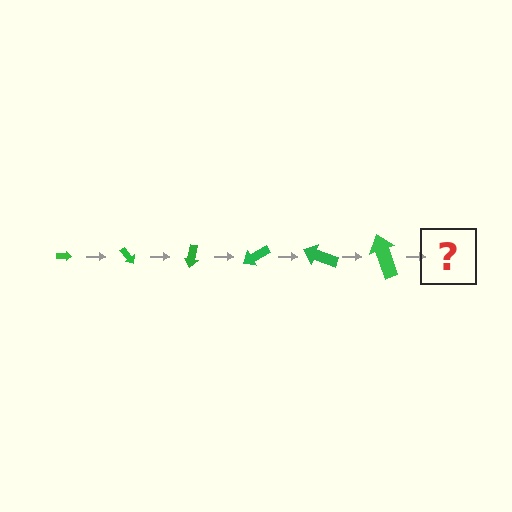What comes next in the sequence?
The next element should be an arrow, larger than the previous one and rotated 300 degrees from the start.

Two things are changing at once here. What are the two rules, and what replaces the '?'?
The two rules are that the arrow grows larger each step and it rotates 50 degrees each step. The '?' should be an arrow, larger than the previous one and rotated 300 degrees from the start.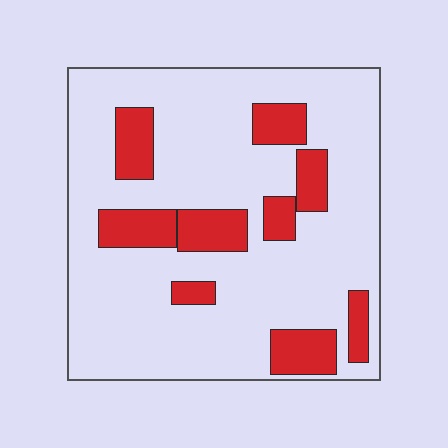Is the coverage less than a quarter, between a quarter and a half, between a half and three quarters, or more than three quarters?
Less than a quarter.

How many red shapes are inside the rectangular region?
9.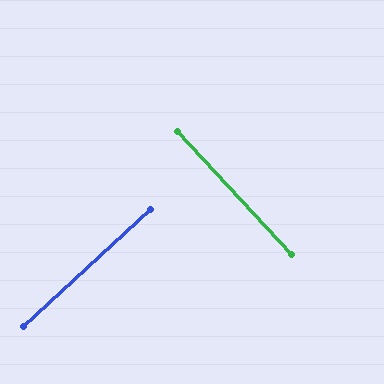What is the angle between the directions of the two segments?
Approximately 90 degrees.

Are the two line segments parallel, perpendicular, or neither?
Perpendicular — they meet at approximately 90°.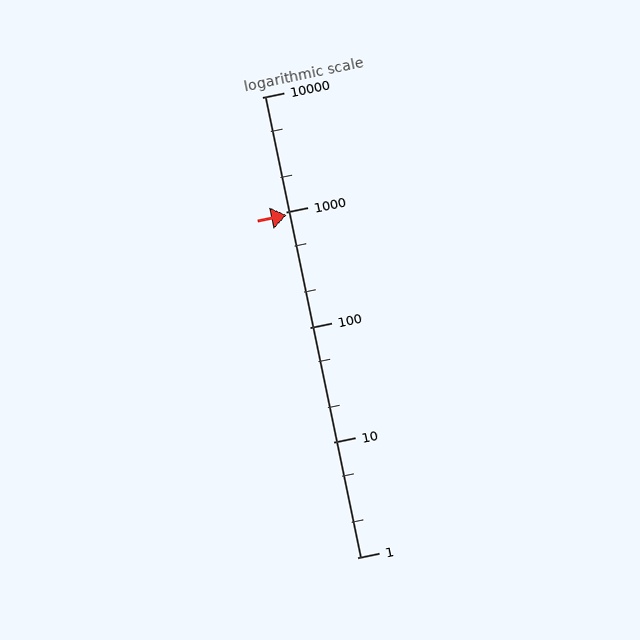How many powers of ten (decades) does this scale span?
The scale spans 4 decades, from 1 to 10000.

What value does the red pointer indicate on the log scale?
The pointer indicates approximately 940.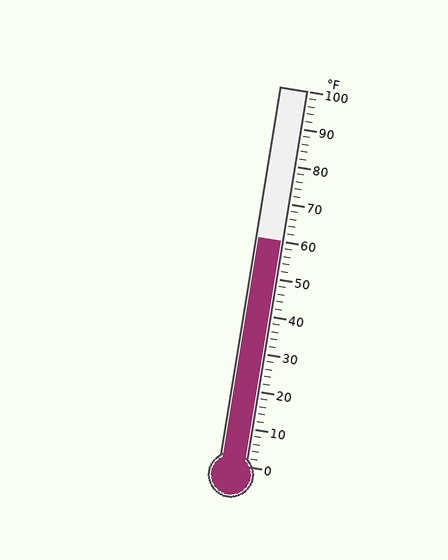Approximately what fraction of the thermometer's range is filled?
The thermometer is filled to approximately 60% of its range.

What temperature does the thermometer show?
The thermometer shows approximately 60°F.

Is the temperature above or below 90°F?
The temperature is below 90°F.